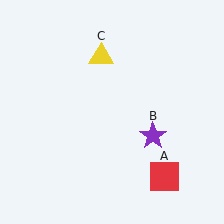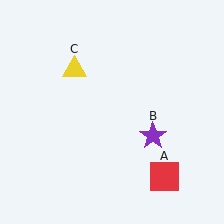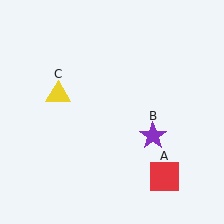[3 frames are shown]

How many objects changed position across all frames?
1 object changed position: yellow triangle (object C).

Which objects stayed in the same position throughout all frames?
Red square (object A) and purple star (object B) remained stationary.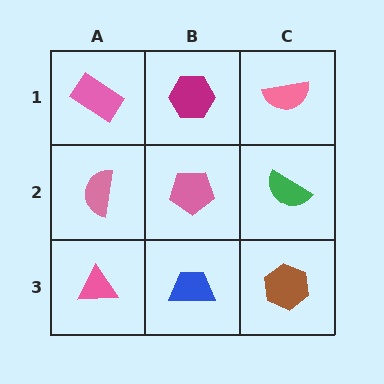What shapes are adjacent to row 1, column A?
A pink semicircle (row 2, column A), a magenta hexagon (row 1, column B).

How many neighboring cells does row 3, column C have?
2.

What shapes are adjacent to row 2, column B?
A magenta hexagon (row 1, column B), a blue trapezoid (row 3, column B), a pink semicircle (row 2, column A), a green semicircle (row 2, column C).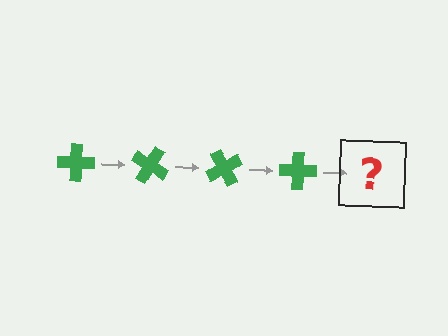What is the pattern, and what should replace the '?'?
The pattern is that the cross rotates 30 degrees each step. The '?' should be a green cross rotated 120 degrees.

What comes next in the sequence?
The next element should be a green cross rotated 120 degrees.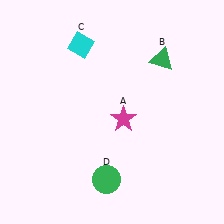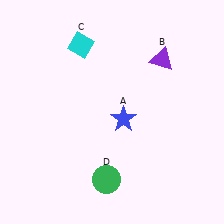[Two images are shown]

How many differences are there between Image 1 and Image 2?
There are 2 differences between the two images.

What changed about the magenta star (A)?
In Image 1, A is magenta. In Image 2, it changed to blue.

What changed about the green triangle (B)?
In Image 1, B is green. In Image 2, it changed to purple.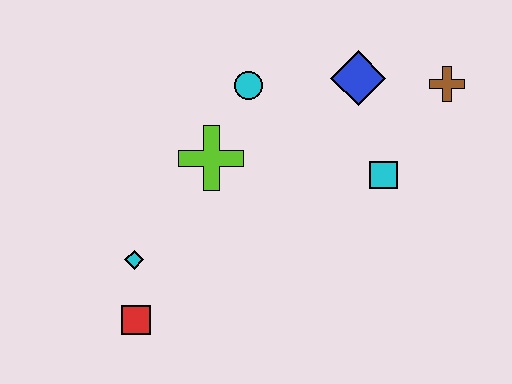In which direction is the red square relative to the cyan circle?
The red square is below the cyan circle.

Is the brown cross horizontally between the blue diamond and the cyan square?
No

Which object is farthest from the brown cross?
The red square is farthest from the brown cross.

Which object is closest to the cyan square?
The blue diamond is closest to the cyan square.